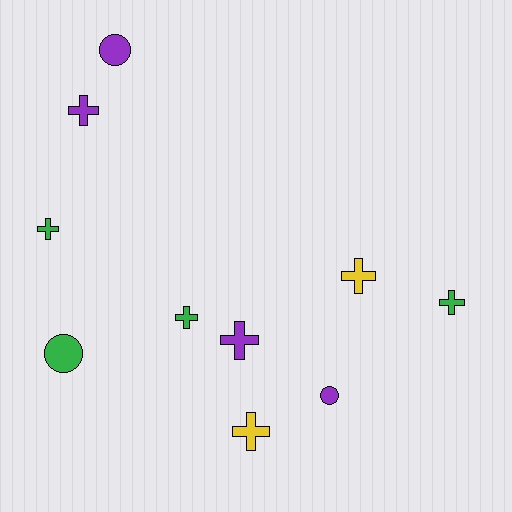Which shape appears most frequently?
Cross, with 7 objects.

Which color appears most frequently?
Green, with 4 objects.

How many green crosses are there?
There are 3 green crosses.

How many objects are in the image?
There are 10 objects.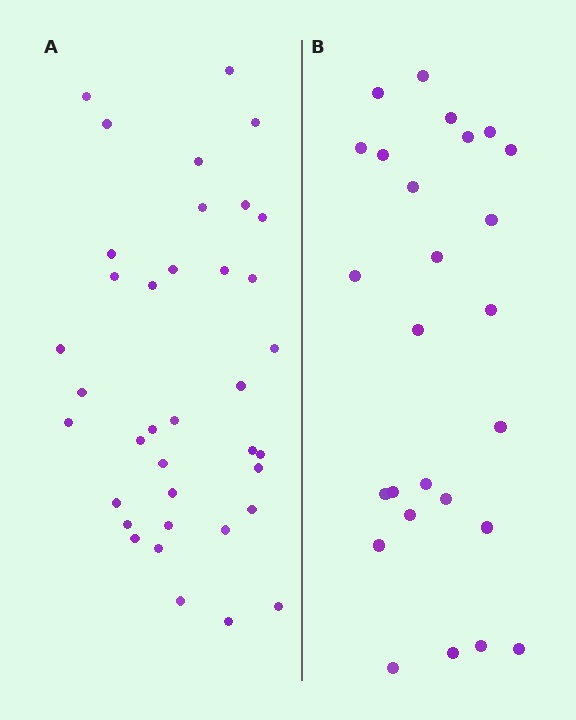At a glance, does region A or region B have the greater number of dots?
Region A (the left region) has more dots.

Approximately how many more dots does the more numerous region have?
Region A has roughly 12 or so more dots than region B.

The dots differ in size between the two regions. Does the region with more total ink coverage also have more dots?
No. Region B has more total ink coverage because its dots are larger, but region A actually contains more individual dots. Total area can be misleading — the number of items is what matters here.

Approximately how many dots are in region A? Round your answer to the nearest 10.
About 40 dots. (The exact count is 37, which rounds to 40.)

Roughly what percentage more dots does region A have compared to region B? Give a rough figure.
About 40% more.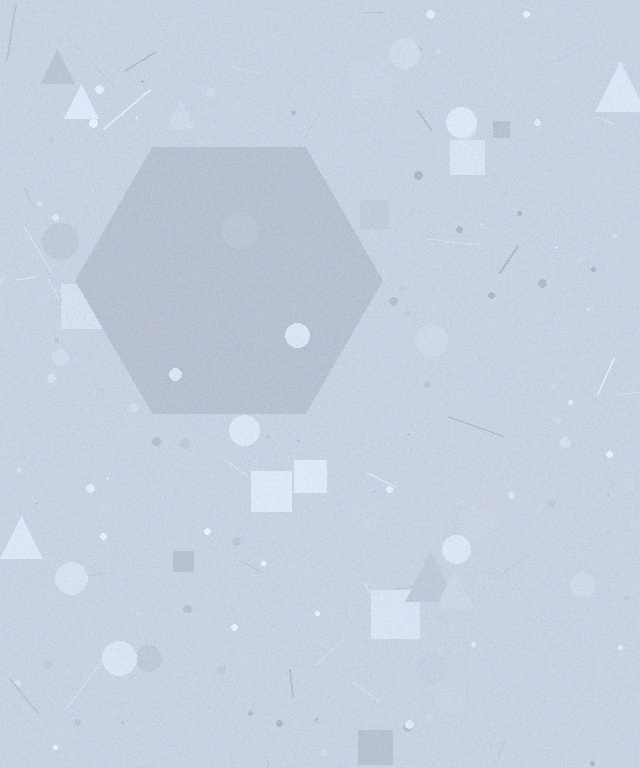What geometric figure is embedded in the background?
A hexagon is embedded in the background.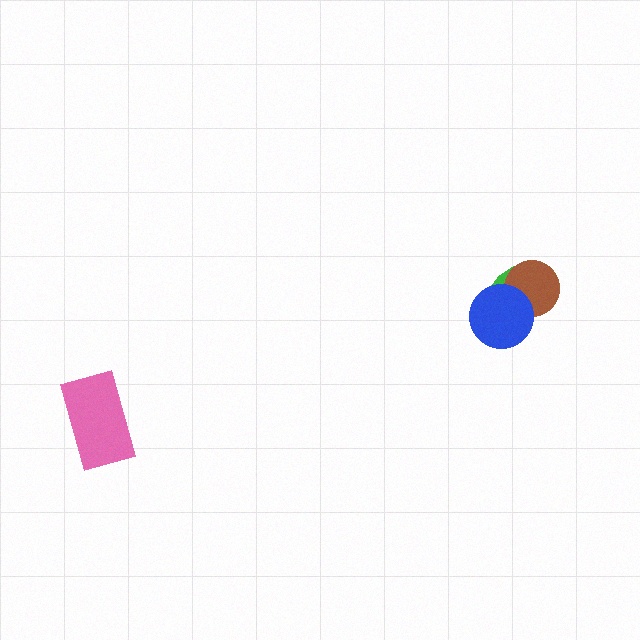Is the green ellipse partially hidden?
Yes, it is partially covered by another shape.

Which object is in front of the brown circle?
The blue circle is in front of the brown circle.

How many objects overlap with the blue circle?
2 objects overlap with the blue circle.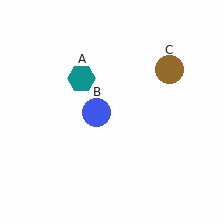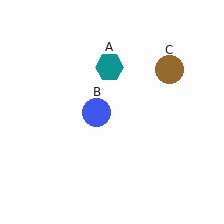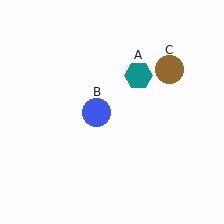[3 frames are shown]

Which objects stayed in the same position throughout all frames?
Blue circle (object B) and brown circle (object C) remained stationary.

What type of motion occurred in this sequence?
The teal hexagon (object A) rotated clockwise around the center of the scene.